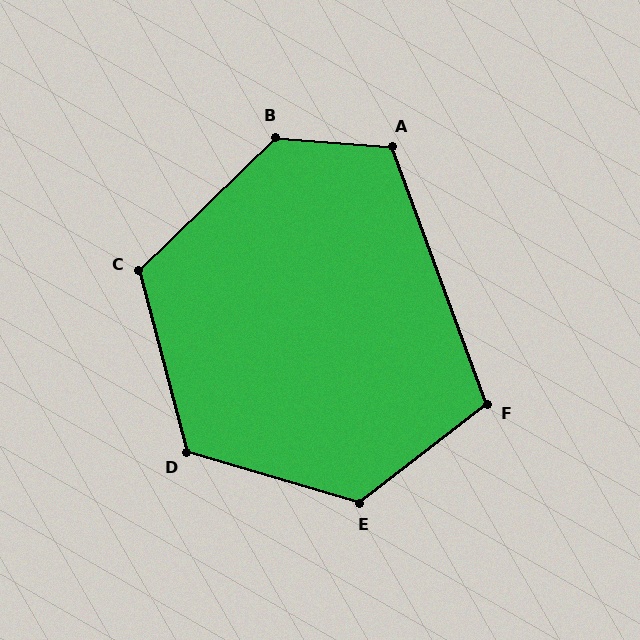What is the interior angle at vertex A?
Approximately 115 degrees (obtuse).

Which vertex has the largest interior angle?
B, at approximately 131 degrees.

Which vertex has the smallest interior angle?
F, at approximately 107 degrees.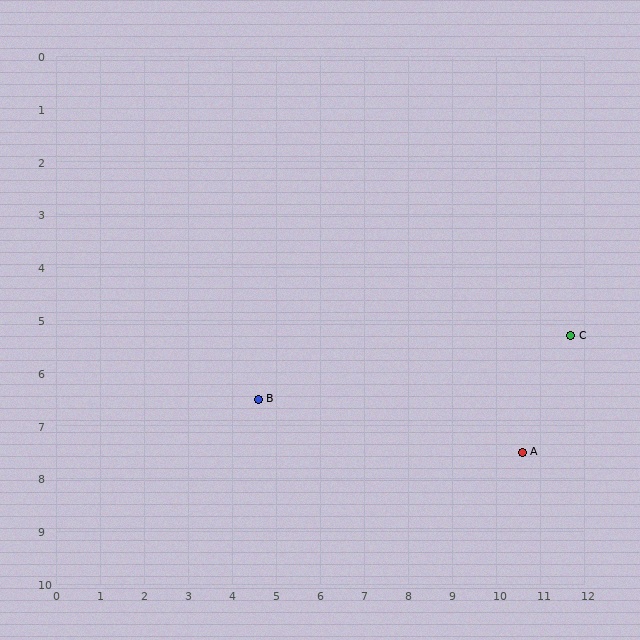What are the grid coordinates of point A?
Point A is at approximately (10.6, 7.5).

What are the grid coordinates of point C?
Point C is at approximately (11.7, 5.3).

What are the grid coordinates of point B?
Point B is at approximately (4.6, 6.5).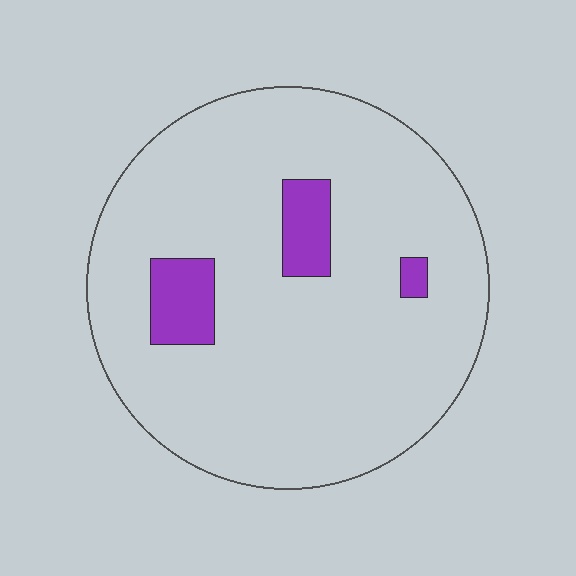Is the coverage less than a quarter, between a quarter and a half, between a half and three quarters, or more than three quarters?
Less than a quarter.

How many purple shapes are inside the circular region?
3.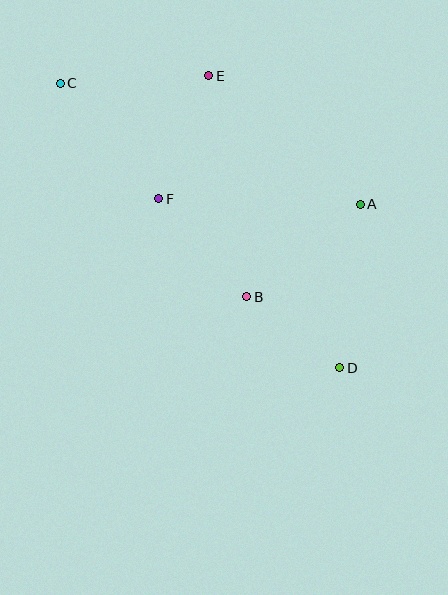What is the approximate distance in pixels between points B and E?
The distance between B and E is approximately 224 pixels.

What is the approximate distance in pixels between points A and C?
The distance between A and C is approximately 324 pixels.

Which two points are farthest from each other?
Points C and D are farthest from each other.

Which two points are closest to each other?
Points B and D are closest to each other.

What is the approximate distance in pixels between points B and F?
The distance between B and F is approximately 132 pixels.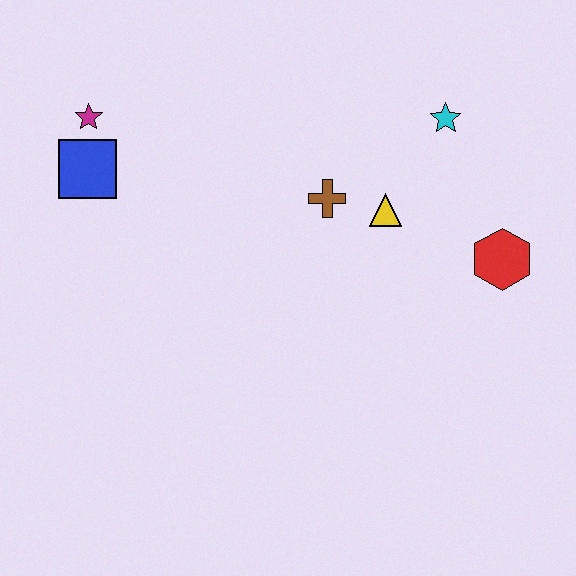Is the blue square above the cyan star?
No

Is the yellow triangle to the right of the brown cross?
Yes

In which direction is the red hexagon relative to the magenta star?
The red hexagon is to the right of the magenta star.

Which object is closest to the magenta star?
The blue square is closest to the magenta star.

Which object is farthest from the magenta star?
The red hexagon is farthest from the magenta star.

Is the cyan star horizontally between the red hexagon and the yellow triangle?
Yes